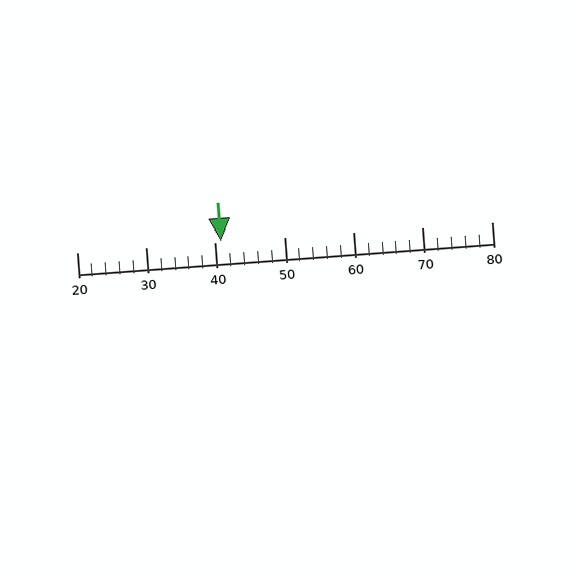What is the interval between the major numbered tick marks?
The major tick marks are spaced 10 units apart.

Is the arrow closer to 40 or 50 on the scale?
The arrow is closer to 40.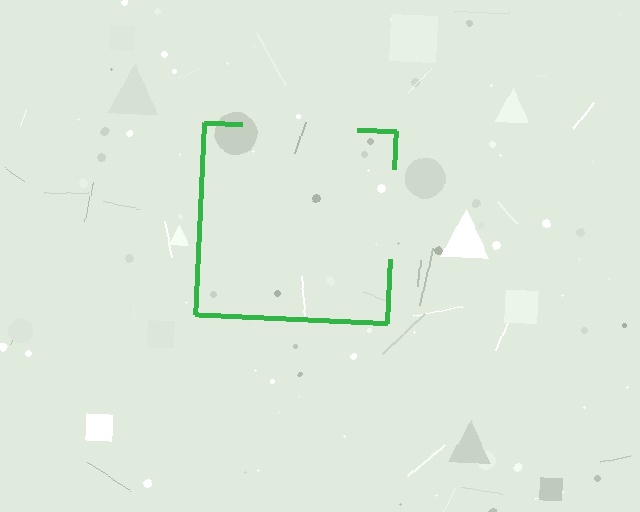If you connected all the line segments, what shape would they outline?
They would outline a square.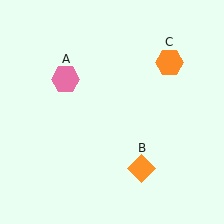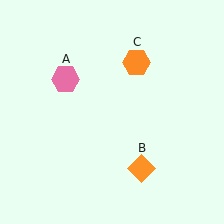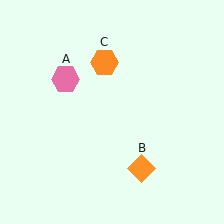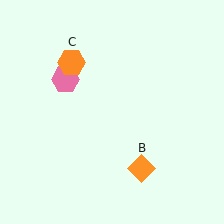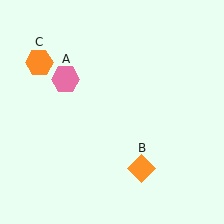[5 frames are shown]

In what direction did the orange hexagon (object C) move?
The orange hexagon (object C) moved left.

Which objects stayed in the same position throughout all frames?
Pink hexagon (object A) and orange diamond (object B) remained stationary.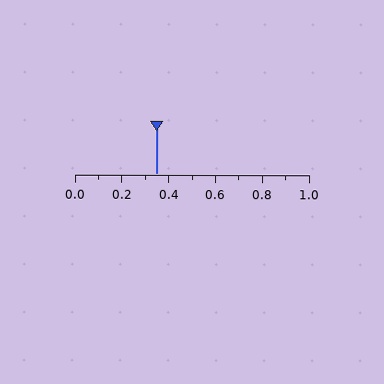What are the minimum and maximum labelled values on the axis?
The axis runs from 0.0 to 1.0.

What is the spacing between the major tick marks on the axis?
The major ticks are spaced 0.2 apart.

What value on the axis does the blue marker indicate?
The marker indicates approximately 0.35.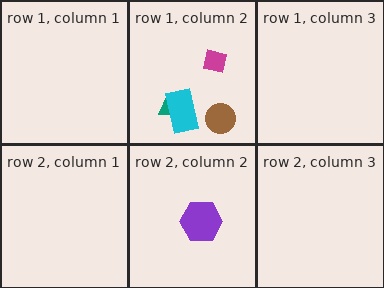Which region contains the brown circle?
The row 1, column 2 region.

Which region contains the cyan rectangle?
The row 1, column 2 region.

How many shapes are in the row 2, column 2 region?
1.